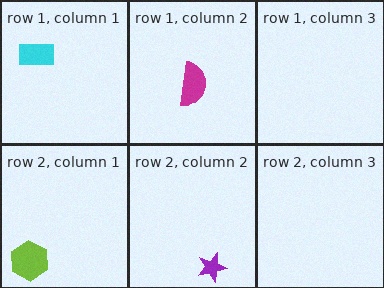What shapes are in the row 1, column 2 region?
The magenta semicircle.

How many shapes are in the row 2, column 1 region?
1.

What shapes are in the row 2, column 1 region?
The lime hexagon.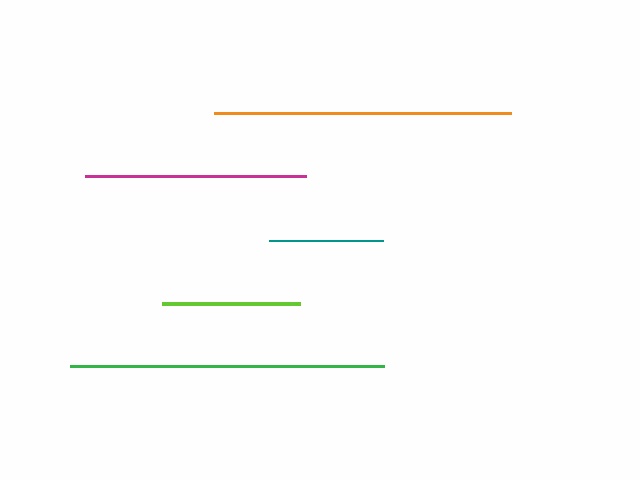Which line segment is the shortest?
The teal line is the shortest at approximately 114 pixels.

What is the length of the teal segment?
The teal segment is approximately 114 pixels long.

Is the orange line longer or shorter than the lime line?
The orange line is longer than the lime line.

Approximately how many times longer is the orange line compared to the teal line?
The orange line is approximately 2.6 times the length of the teal line.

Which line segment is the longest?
The green line is the longest at approximately 314 pixels.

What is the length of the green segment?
The green segment is approximately 314 pixels long.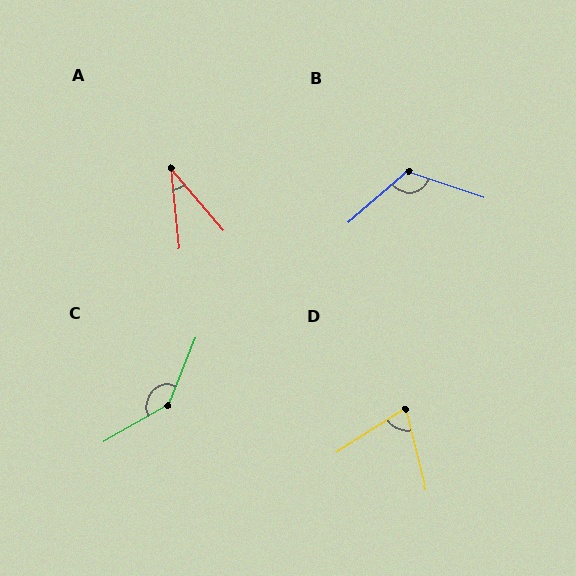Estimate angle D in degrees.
Approximately 72 degrees.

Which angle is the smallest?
A, at approximately 35 degrees.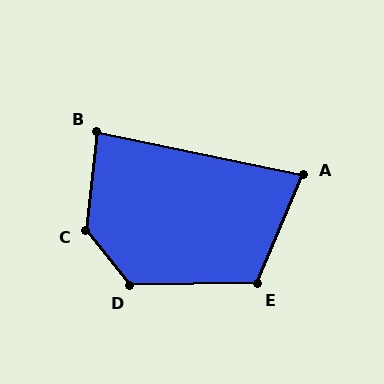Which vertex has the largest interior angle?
C, at approximately 136 degrees.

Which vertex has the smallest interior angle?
A, at approximately 79 degrees.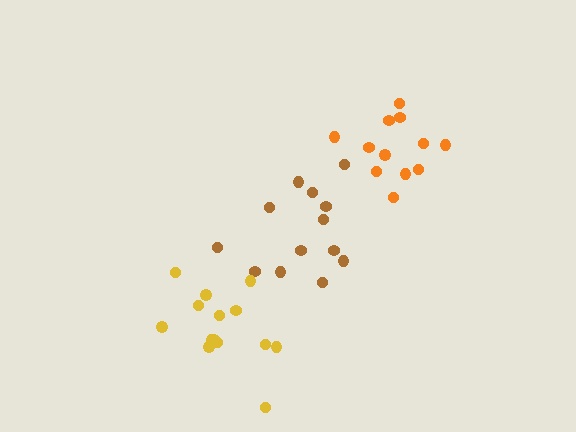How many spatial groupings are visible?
There are 3 spatial groupings.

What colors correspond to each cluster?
The clusters are colored: brown, yellow, orange.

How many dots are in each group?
Group 1: 13 dots, Group 2: 14 dots, Group 3: 12 dots (39 total).